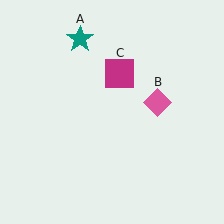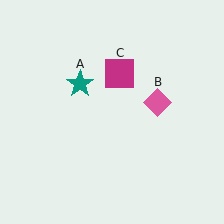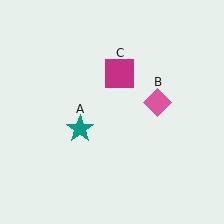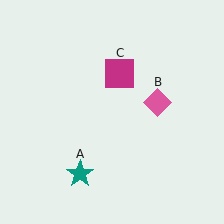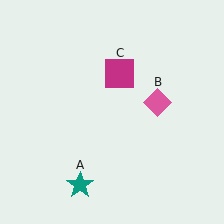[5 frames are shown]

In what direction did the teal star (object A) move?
The teal star (object A) moved down.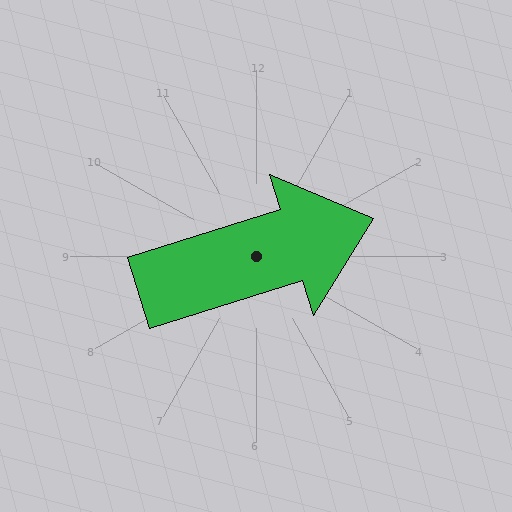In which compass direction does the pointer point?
East.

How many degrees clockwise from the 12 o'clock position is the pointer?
Approximately 73 degrees.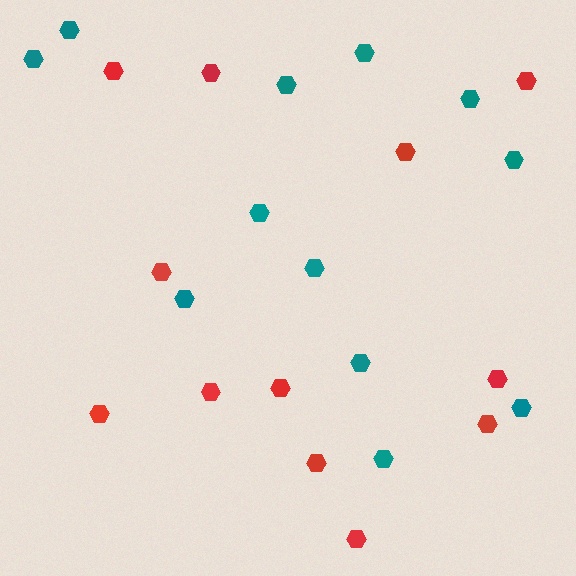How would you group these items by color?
There are 2 groups: one group of red hexagons (12) and one group of teal hexagons (12).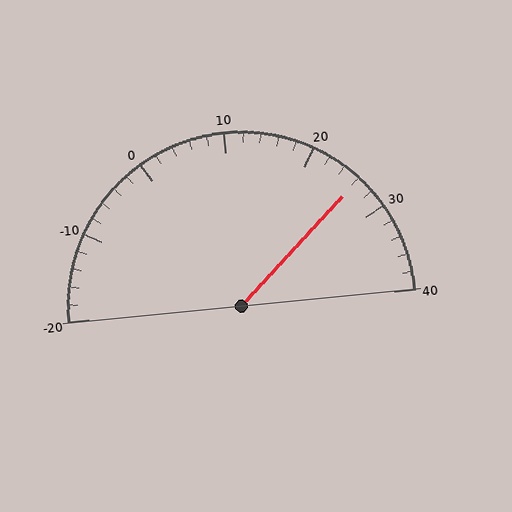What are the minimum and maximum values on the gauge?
The gauge ranges from -20 to 40.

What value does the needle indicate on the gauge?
The needle indicates approximately 26.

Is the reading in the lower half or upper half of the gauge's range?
The reading is in the upper half of the range (-20 to 40).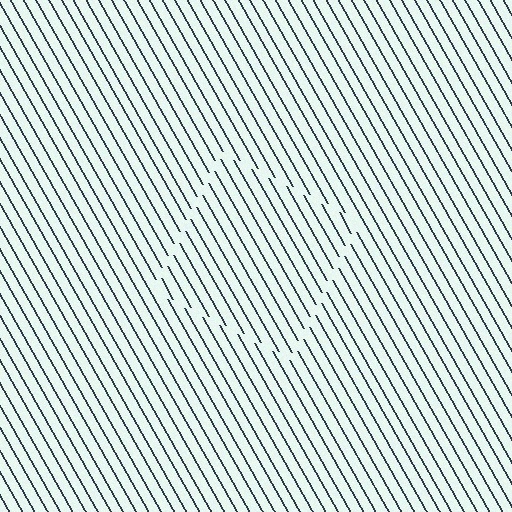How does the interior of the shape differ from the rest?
The interior of the shape contains the same grating, shifted by half a period — the contour is defined by the phase discontinuity where line-ends from the inner and outer gratings abut.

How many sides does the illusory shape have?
4 sides — the line-ends trace a square.